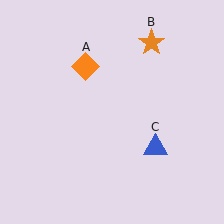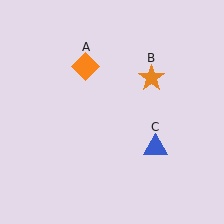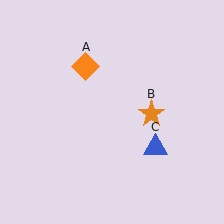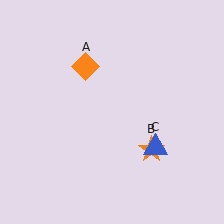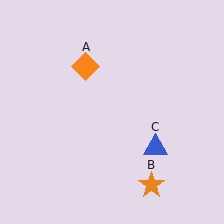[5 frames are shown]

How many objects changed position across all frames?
1 object changed position: orange star (object B).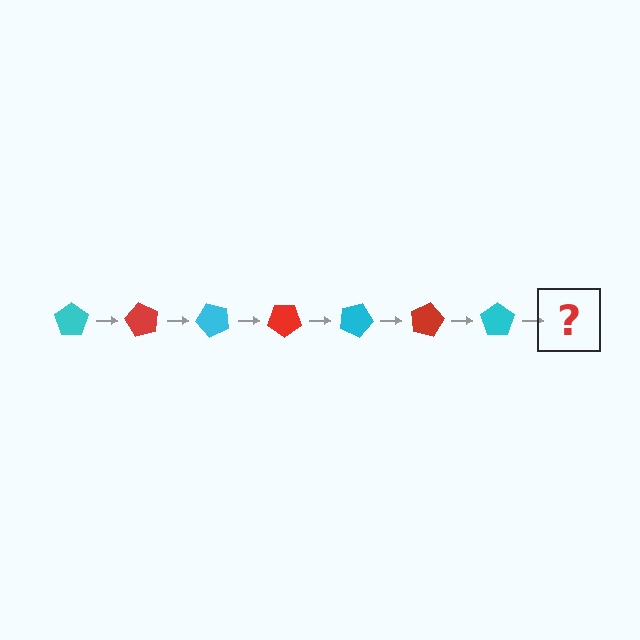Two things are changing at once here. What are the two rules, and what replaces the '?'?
The two rules are that it rotates 60 degrees each step and the color cycles through cyan and red. The '?' should be a red pentagon, rotated 420 degrees from the start.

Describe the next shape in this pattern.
It should be a red pentagon, rotated 420 degrees from the start.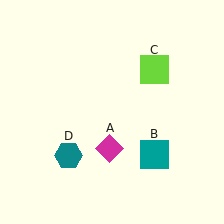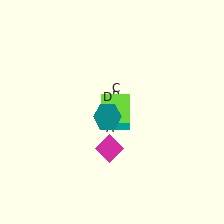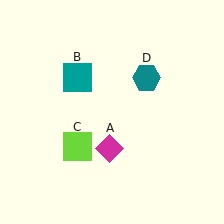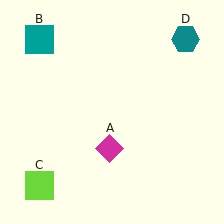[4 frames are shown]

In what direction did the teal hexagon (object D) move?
The teal hexagon (object D) moved up and to the right.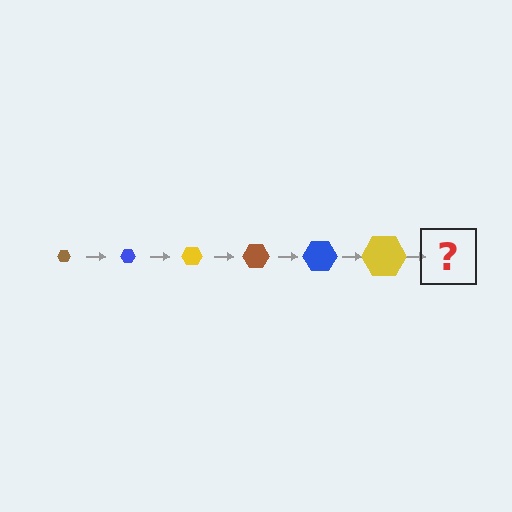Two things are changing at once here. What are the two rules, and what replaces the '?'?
The two rules are that the hexagon grows larger each step and the color cycles through brown, blue, and yellow. The '?' should be a brown hexagon, larger than the previous one.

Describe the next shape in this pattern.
It should be a brown hexagon, larger than the previous one.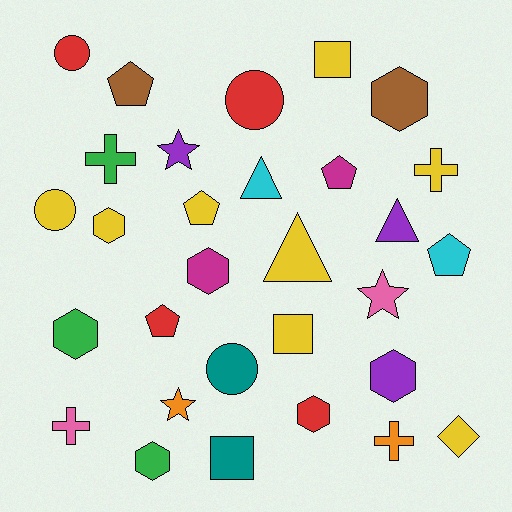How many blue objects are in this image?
There are no blue objects.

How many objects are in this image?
There are 30 objects.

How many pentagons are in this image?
There are 5 pentagons.